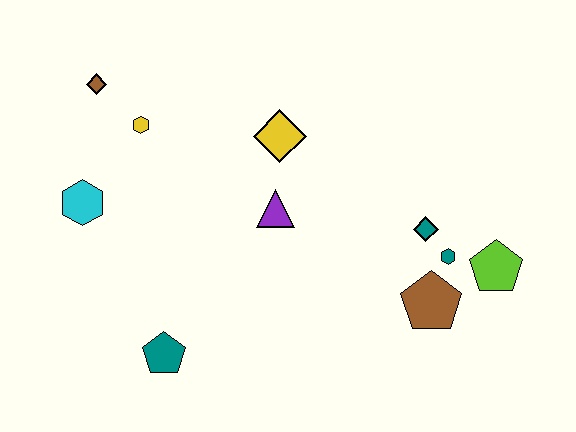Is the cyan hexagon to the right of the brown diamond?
No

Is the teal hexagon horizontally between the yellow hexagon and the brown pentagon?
No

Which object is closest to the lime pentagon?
The teal hexagon is closest to the lime pentagon.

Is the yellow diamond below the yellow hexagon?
Yes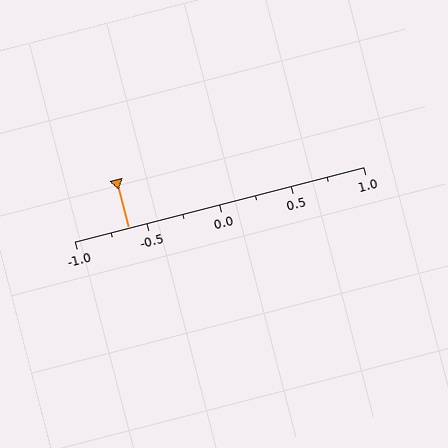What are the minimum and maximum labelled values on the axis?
The axis runs from -1.0 to 1.0.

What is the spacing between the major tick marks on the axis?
The major ticks are spaced 0.5 apart.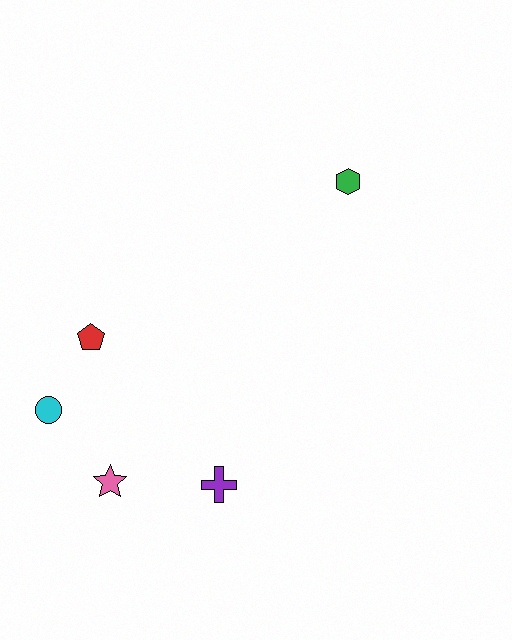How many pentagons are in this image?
There is 1 pentagon.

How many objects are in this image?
There are 5 objects.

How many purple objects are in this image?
There is 1 purple object.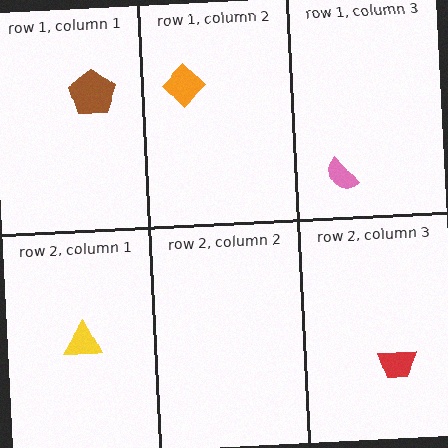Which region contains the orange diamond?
The row 1, column 2 region.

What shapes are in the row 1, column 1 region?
The brown pentagon.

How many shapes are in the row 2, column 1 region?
1.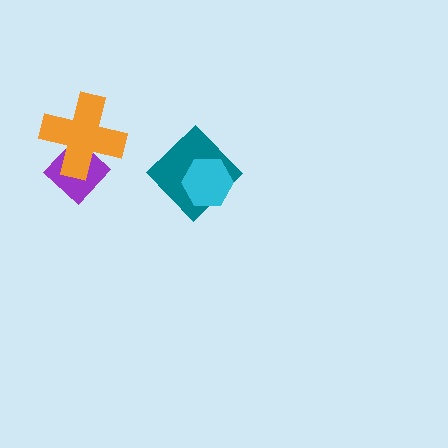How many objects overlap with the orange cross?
1 object overlaps with the orange cross.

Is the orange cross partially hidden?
No, no other shape covers it.